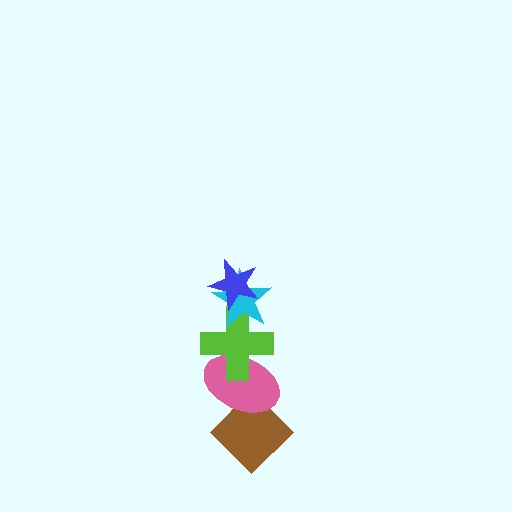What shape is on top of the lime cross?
The cyan star is on top of the lime cross.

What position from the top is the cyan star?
The cyan star is 2nd from the top.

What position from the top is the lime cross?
The lime cross is 3rd from the top.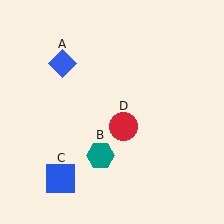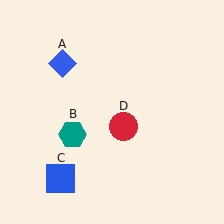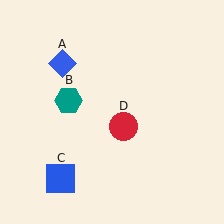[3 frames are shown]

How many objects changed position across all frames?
1 object changed position: teal hexagon (object B).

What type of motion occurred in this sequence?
The teal hexagon (object B) rotated clockwise around the center of the scene.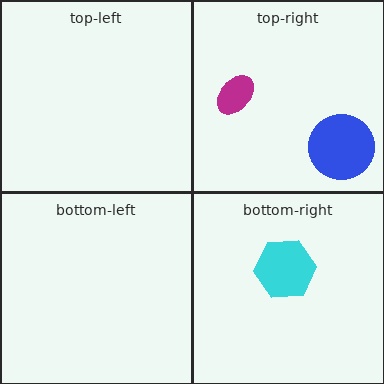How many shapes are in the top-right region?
2.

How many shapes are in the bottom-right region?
1.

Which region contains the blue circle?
The top-right region.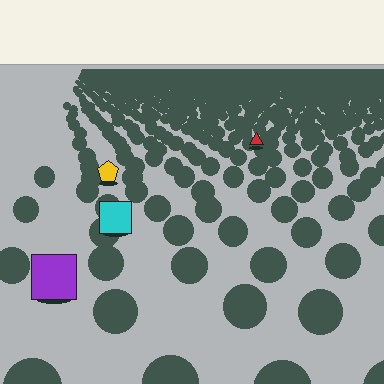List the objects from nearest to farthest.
From nearest to farthest: the purple square, the cyan square, the yellow pentagon, the red triangle.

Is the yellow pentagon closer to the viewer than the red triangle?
Yes. The yellow pentagon is closer — you can tell from the texture gradient: the ground texture is coarser near it.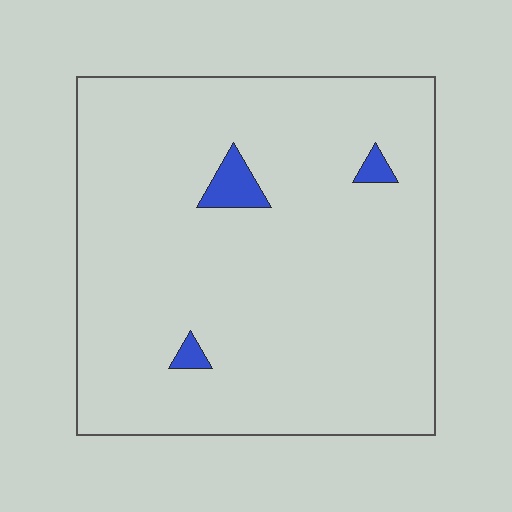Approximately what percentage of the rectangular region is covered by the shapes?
Approximately 5%.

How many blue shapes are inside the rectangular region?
3.